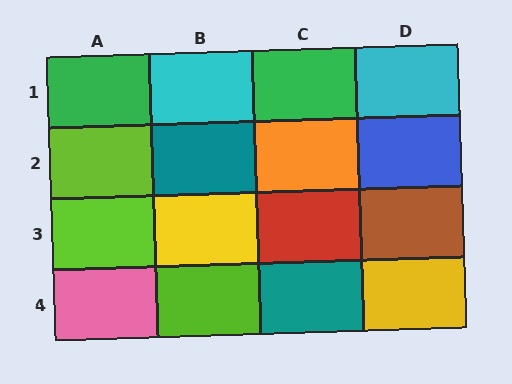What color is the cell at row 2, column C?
Orange.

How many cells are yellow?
2 cells are yellow.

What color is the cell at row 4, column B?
Lime.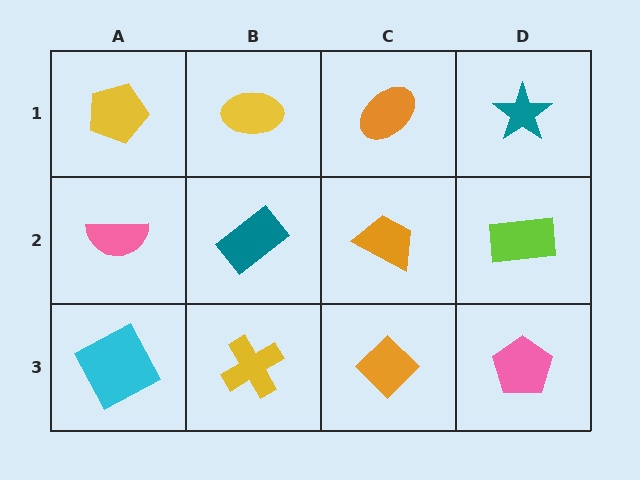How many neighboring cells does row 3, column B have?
3.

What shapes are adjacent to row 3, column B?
A teal rectangle (row 2, column B), a cyan square (row 3, column A), an orange diamond (row 3, column C).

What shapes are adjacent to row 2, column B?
A yellow ellipse (row 1, column B), a yellow cross (row 3, column B), a pink semicircle (row 2, column A), an orange trapezoid (row 2, column C).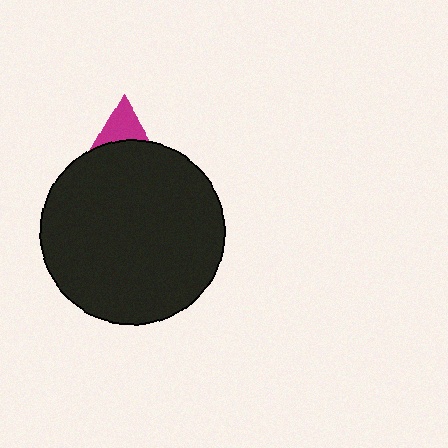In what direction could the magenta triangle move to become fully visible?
The magenta triangle could move up. That would shift it out from behind the black circle entirely.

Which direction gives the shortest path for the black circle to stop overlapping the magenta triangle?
Moving down gives the shortest separation.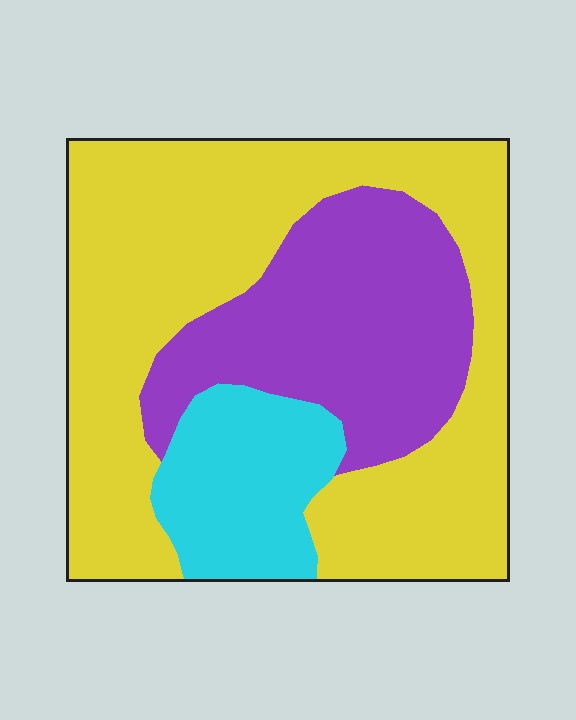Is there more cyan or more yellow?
Yellow.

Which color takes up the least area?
Cyan, at roughly 15%.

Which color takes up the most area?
Yellow, at roughly 55%.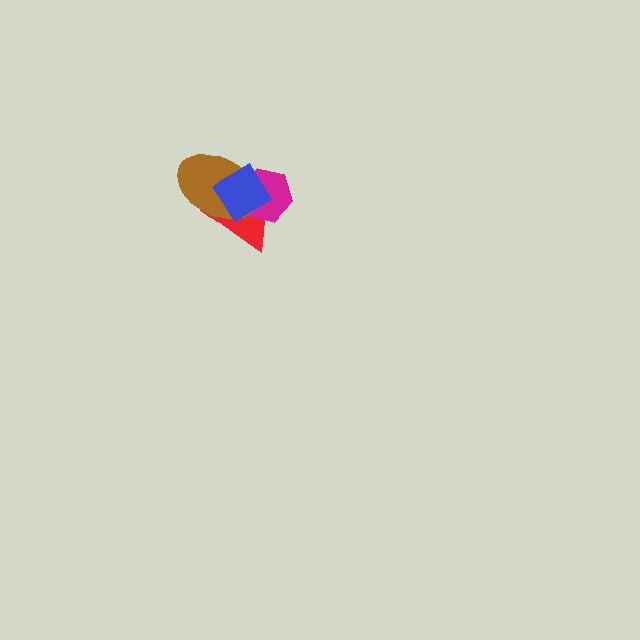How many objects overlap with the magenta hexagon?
3 objects overlap with the magenta hexagon.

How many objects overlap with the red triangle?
3 objects overlap with the red triangle.